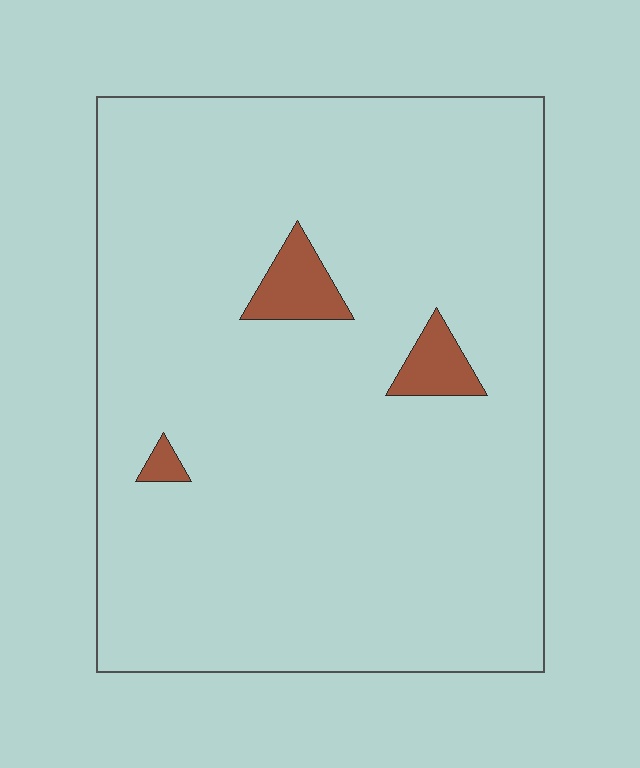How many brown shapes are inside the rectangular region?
3.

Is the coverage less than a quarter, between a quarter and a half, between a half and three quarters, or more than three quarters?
Less than a quarter.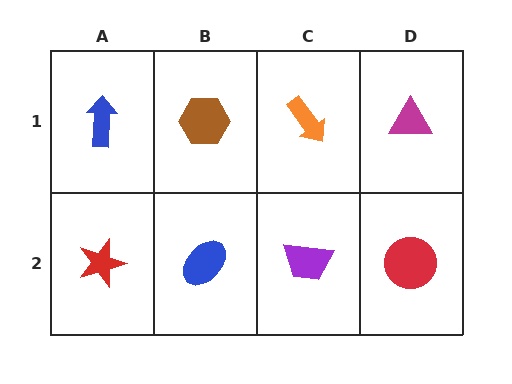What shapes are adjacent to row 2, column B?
A brown hexagon (row 1, column B), a red star (row 2, column A), a purple trapezoid (row 2, column C).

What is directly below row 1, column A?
A red star.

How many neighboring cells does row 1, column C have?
3.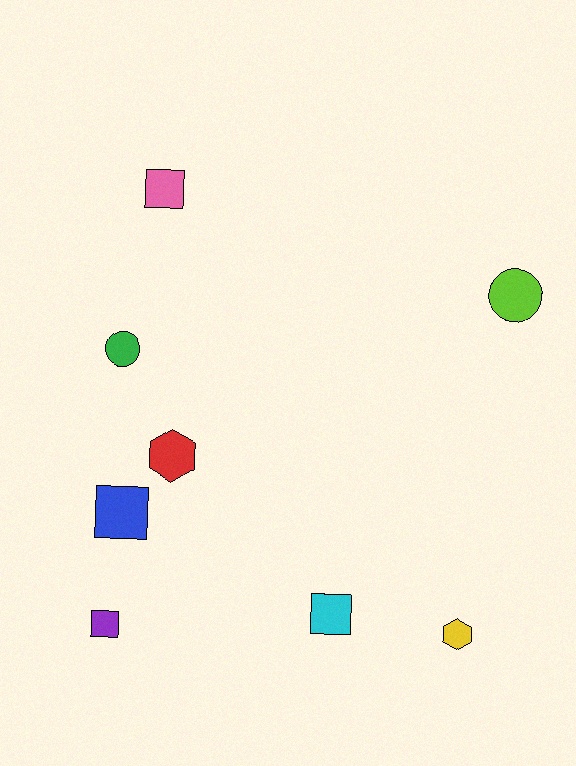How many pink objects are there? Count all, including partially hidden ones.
There is 1 pink object.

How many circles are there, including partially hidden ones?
There are 2 circles.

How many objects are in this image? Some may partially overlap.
There are 8 objects.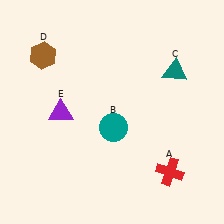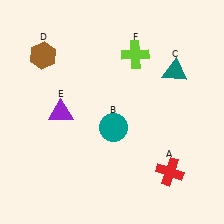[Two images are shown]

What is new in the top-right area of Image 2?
A lime cross (F) was added in the top-right area of Image 2.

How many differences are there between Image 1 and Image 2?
There is 1 difference between the two images.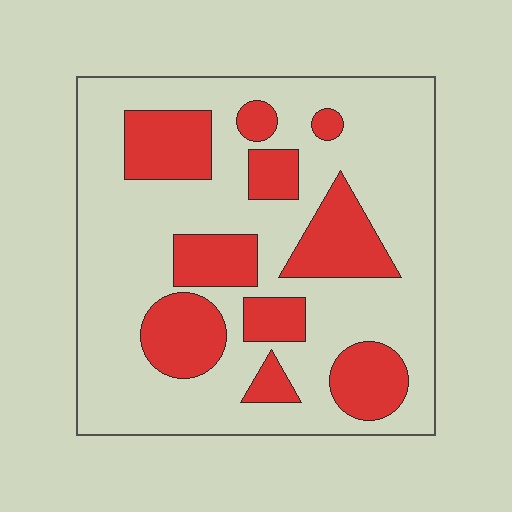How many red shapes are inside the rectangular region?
10.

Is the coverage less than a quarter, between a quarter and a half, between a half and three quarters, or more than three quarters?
Between a quarter and a half.